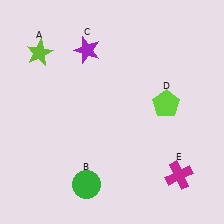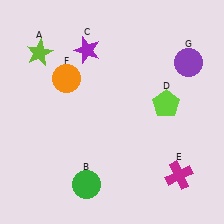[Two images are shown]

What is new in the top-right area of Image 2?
A purple circle (G) was added in the top-right area of Image 2.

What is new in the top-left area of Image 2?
An orange circle (F) was added in the top-left area of Image 2.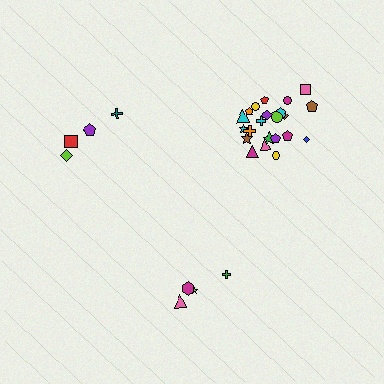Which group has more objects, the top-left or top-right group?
The top-right group.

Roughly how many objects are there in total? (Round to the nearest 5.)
Roughly 30 objects in total.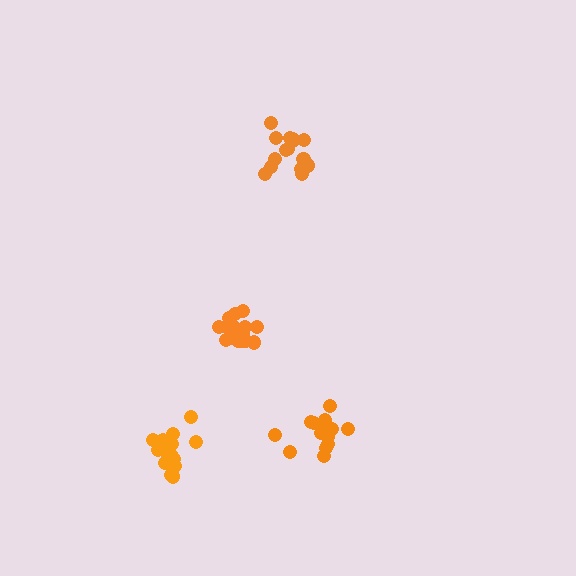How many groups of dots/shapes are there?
There are 4 groups.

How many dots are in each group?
Group 1: 19 dots, Group 2: 15 dots, Group 3: 14 dots, Group 4: 15 dots (63 total).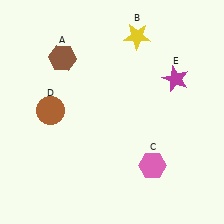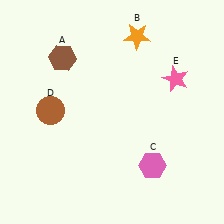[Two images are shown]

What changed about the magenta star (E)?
In Image 1, E is magenta. In Image 2, it changed to pink.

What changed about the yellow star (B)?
In Image 1, B is yellow. In Image 2, it changed to orange.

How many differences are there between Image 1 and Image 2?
There are 2 differences between the two images.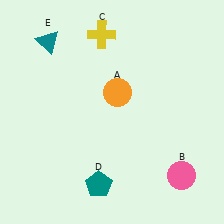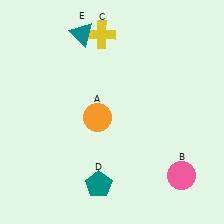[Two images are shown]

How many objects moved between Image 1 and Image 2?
2 objects moved between the two images.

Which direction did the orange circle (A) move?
The orange circle (A) moved down.